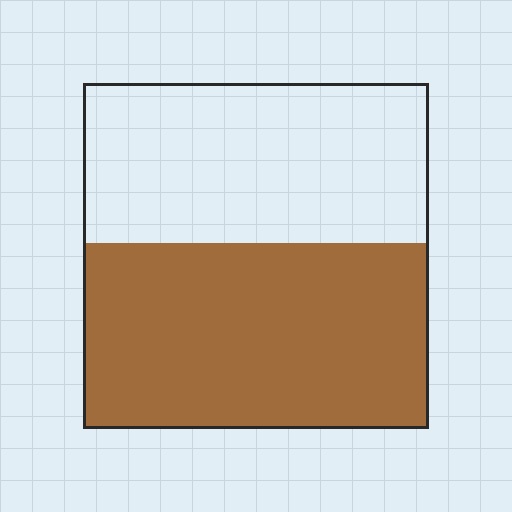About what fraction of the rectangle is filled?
About one half (1/2).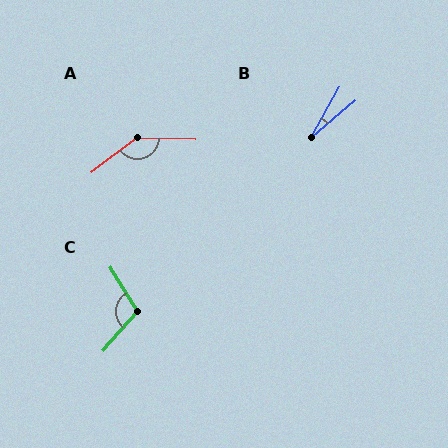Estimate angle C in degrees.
Approximately 106 degrees.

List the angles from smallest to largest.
B (21°), C (106°), A (140°).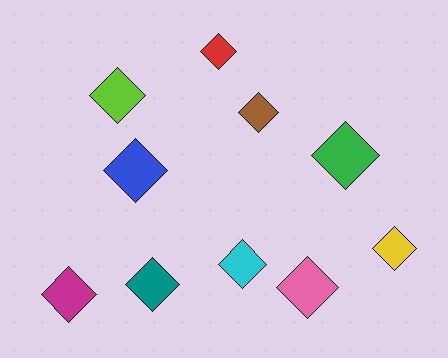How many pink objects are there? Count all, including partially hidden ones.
There is 1 pink object.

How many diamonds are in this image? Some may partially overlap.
There are 10 diamonds.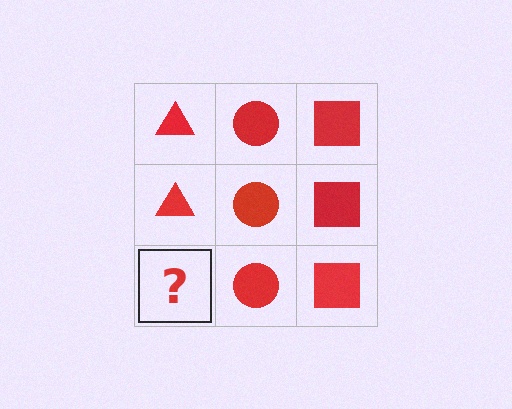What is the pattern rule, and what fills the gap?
The rule is that each column has a consistent shape. The gap should be filled with a red triangle.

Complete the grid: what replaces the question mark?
The question mark should be replaced with a red triangle.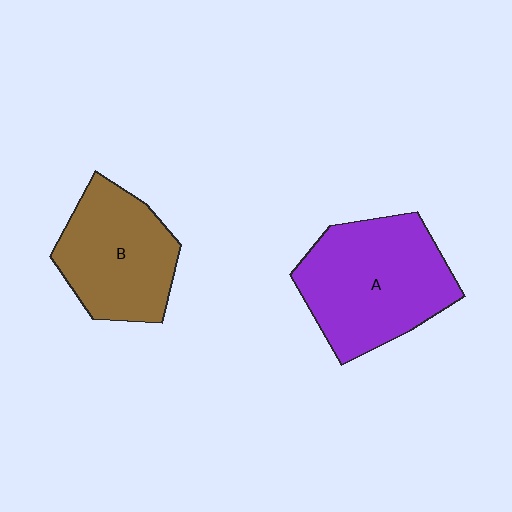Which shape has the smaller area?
Shape B (brown).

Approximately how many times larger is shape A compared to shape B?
Approximately 1.3 times.